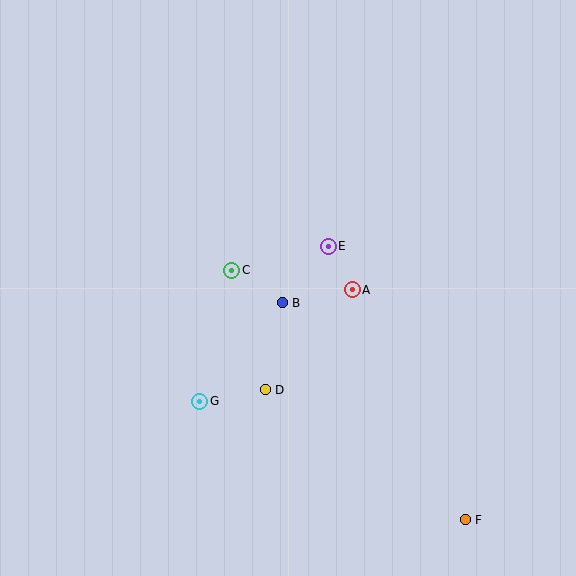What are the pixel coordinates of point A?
Point A is at (352, 290).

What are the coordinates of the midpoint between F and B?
The midpoint between F and B is at (374, 411).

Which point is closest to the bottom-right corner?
Point F is closest to the bottom-right corner.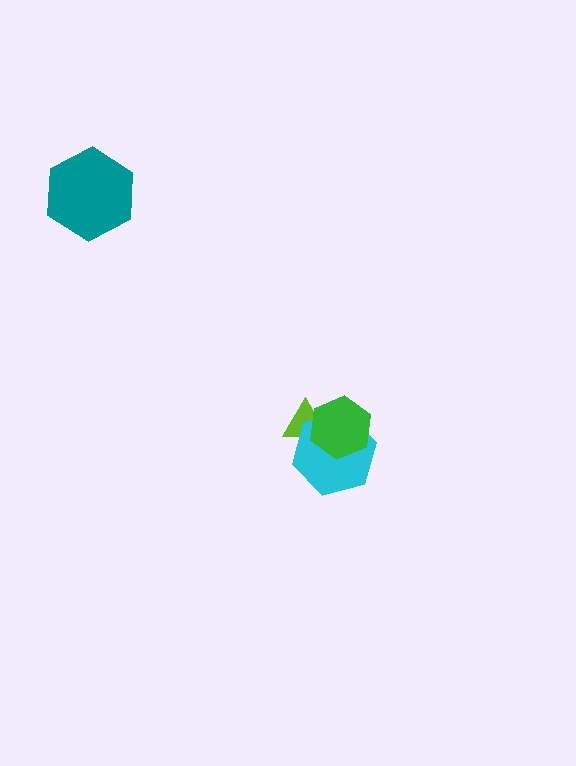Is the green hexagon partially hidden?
No, no other shape covers it.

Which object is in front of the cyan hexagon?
The green hexagon is in front of the cyan hexagon.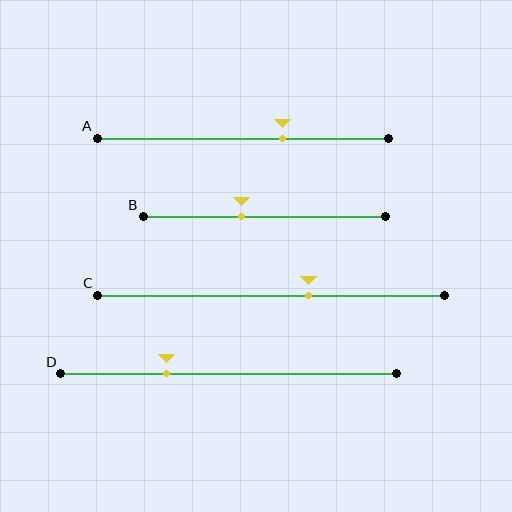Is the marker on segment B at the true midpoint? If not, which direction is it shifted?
No, the marker on segment B is shifted to the left by about 9% of the segment length.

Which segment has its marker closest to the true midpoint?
Segment B has its marker closest to the true midpoint.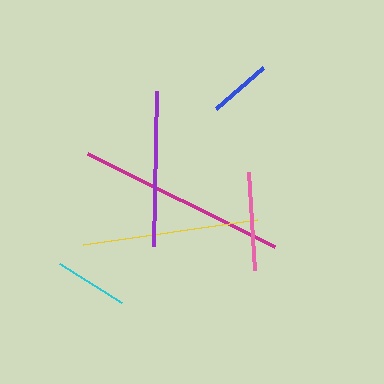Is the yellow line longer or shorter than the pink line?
The yellow line is longer than the pink line.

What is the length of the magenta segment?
The magenta segment is approximately 209 pixels long.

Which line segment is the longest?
The magenta line is the longest at approximately 209 pixels.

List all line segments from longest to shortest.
From longest to shortest: magenta, yellow, purple, pink, cyan, blue.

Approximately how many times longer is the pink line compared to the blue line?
The pink line is approximately 1.6 times the length of the blue line.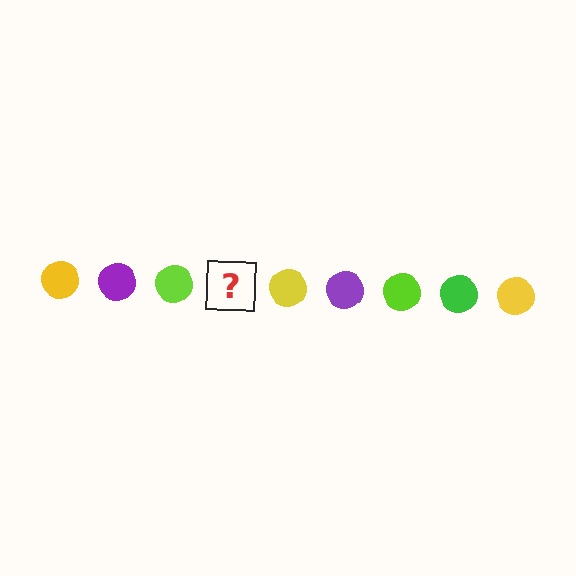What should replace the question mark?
The question mark should be replaced with a green circle.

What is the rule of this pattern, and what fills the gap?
The rule is that the pattern cycles through yellow, purple, lime, green circles. The gap should be filled with a green circle.